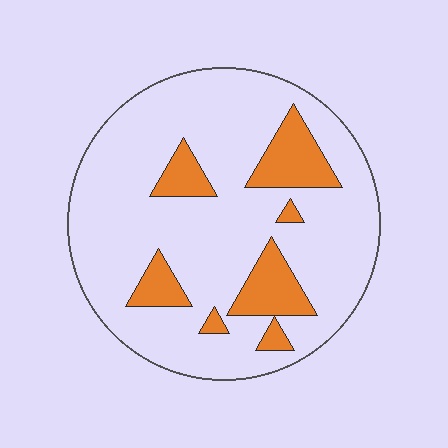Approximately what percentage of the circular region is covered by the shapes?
Approximately 20%.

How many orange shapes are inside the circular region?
7.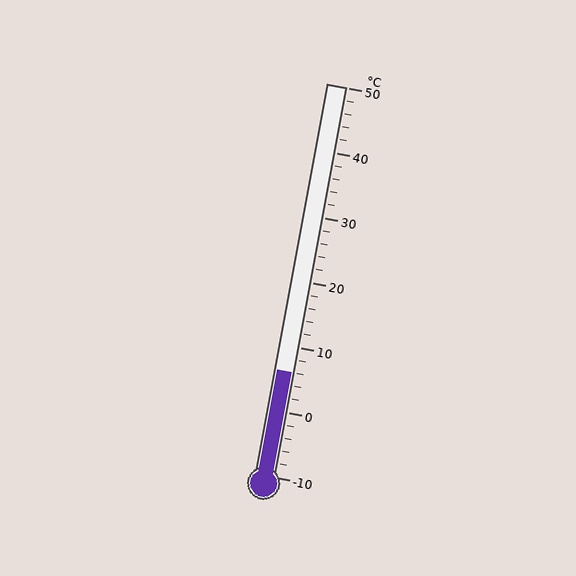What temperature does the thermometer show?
The thermometer shows approximately 6°C.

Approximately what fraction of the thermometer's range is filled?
The thermometer is filled to approximately 25% of its range.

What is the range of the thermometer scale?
The thermometer scale ranges from -10°C to 50°C.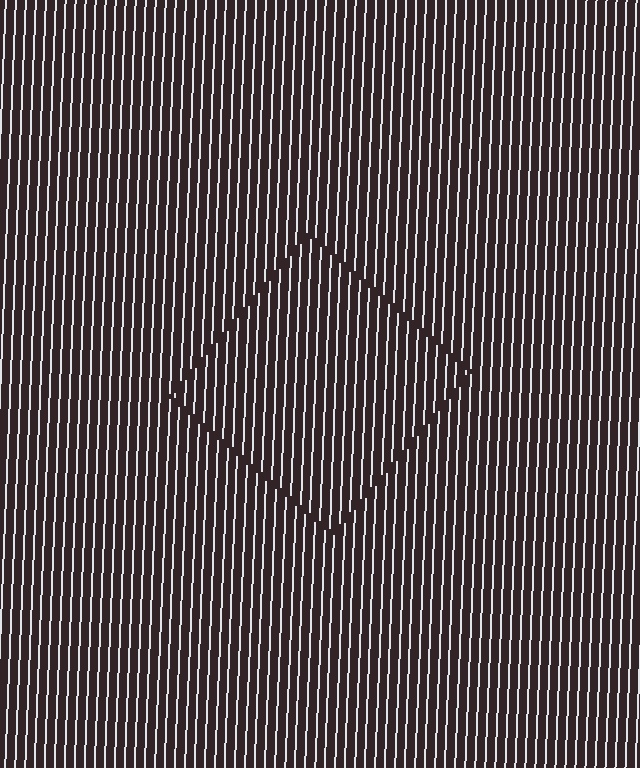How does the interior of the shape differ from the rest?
The interior of the shape contains the same grating, shifted by half a period — the contour is defined by the phase discontinuity where line-ends from the inner and outer gratings abut.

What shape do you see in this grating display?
An illusory square. The interior of the shape contains the same grating, shifted by half a period — the contour is defined by the phase discontinuity where line-ends from the inner and outer gratings abut.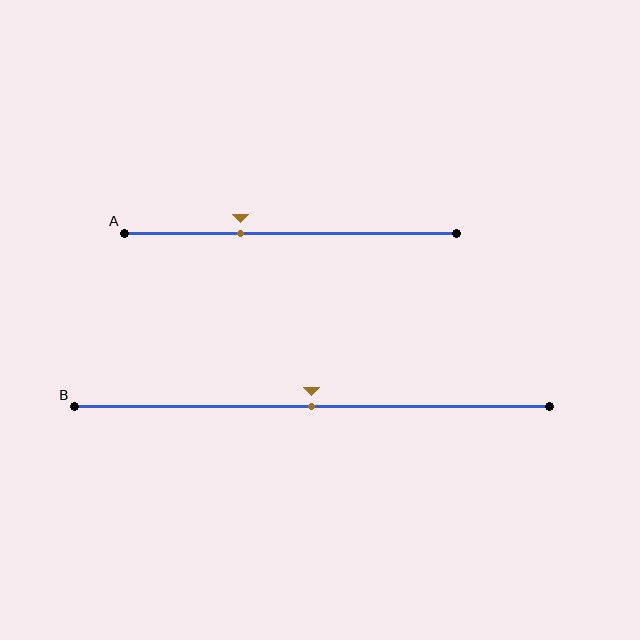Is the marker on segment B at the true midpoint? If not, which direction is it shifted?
Yes, the marker on segment B is at the true midpoint.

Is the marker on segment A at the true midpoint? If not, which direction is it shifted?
No, the marker on segment A is shifted to the left by about 15% of the segment length.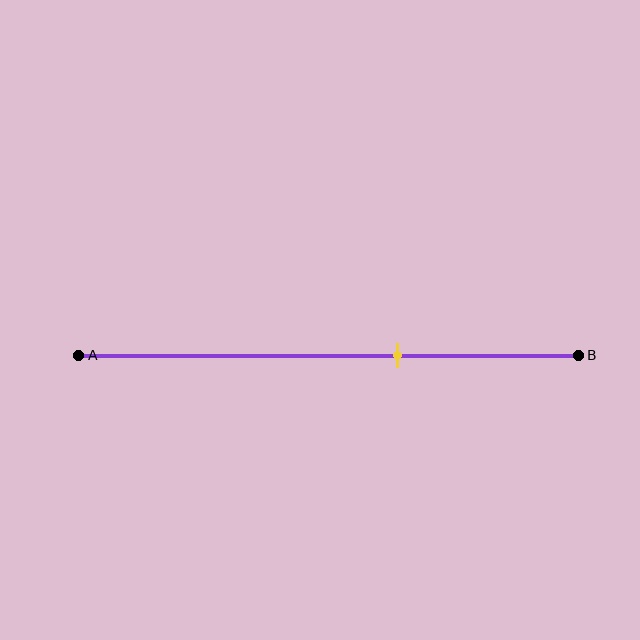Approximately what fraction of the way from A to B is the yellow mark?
The yellow mark is approximately 65% of the way from A to B.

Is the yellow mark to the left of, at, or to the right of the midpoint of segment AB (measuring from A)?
The yellow mark is to the right of the midpoint of segment AB.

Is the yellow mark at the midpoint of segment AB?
No, the mark is at about 65% from A, not at the 50% midpoint.